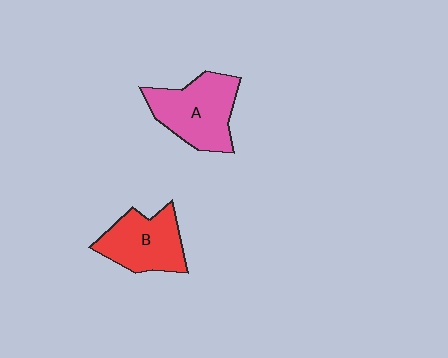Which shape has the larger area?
Shape A (pink).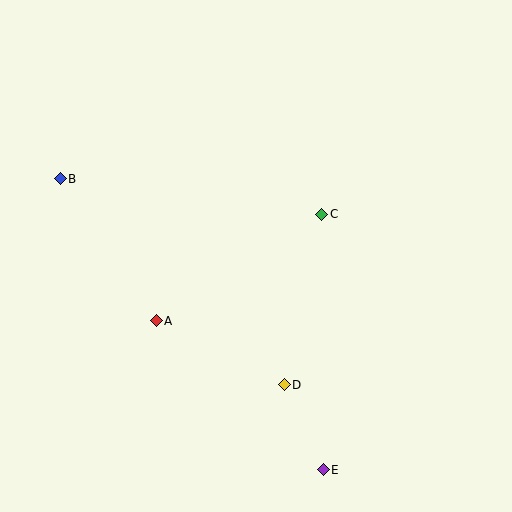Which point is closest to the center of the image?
Point C at (322, 214) is closest to the center.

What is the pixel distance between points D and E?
The distance between D and E is 93 pixels.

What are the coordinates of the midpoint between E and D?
The midpoint between E and D is at (304, 427).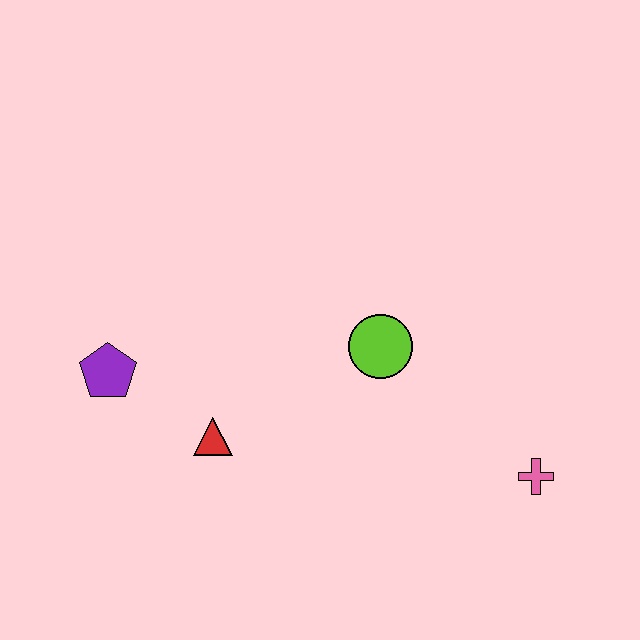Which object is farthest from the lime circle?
The purple pentagon is farthest from the lime circle.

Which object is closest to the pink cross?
The lime circle is closest to the pink cross.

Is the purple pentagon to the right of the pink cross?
No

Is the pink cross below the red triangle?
Yes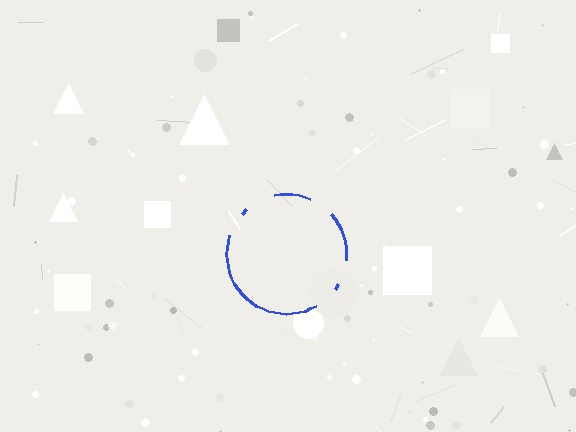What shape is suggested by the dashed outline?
The dashed outline suggests a circle.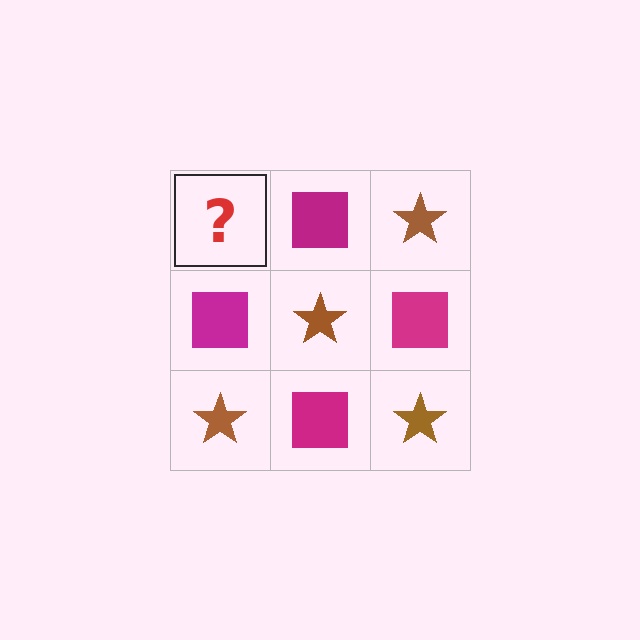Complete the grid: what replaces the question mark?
The question mark should be replaced with a brown star.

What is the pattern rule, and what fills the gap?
The rule is that it alternates brown star and magenta square in a checkerboard pattern. The gap should be filled with a brown star.